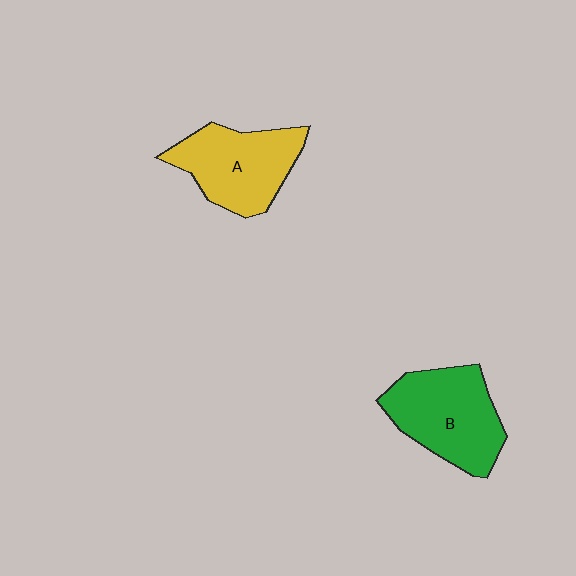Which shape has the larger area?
Shape B (green).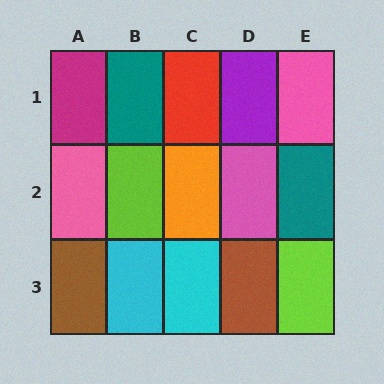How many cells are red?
1 cell is red.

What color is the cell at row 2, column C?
Orange.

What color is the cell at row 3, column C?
Cyan.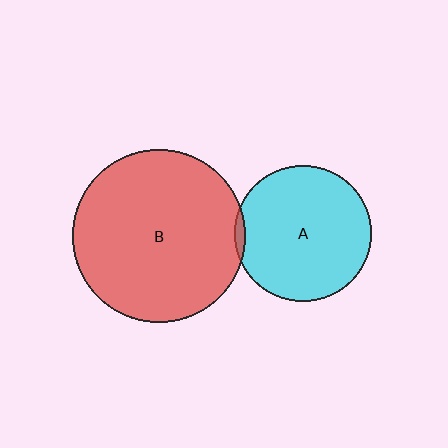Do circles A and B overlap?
Yes.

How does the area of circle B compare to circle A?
Approximately 1.6 times.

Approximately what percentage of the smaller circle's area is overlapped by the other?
Approximately 5%.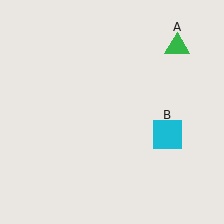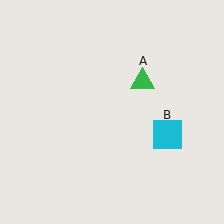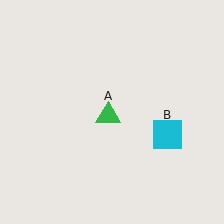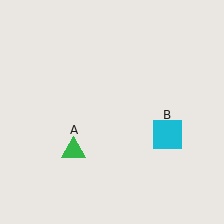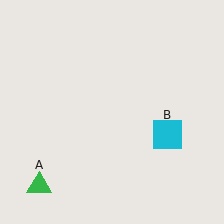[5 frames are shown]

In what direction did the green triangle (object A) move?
The green triangle (object A) moved down and to the left.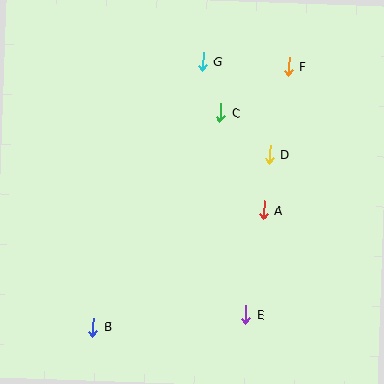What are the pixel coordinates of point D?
Point D is at (270, 155).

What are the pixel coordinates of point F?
Point F is at (289, 66).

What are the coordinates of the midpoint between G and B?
The midpoint between G and B is at (148, 194).